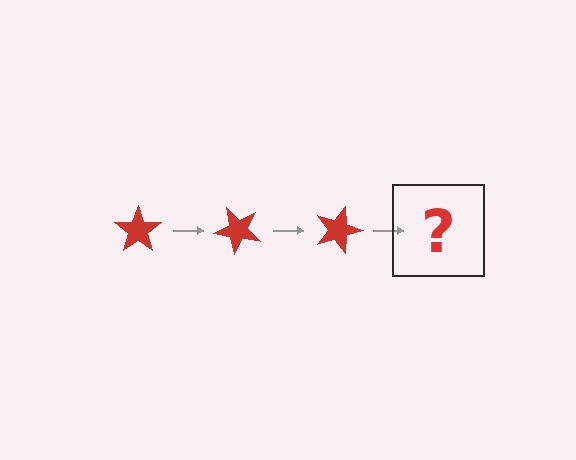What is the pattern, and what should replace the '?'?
The pattern is that the star rotates 45 degrees each step. The '?' should be a red star rotated 135 degrees.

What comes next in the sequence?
The next element should be a red star rotated 135 degrees.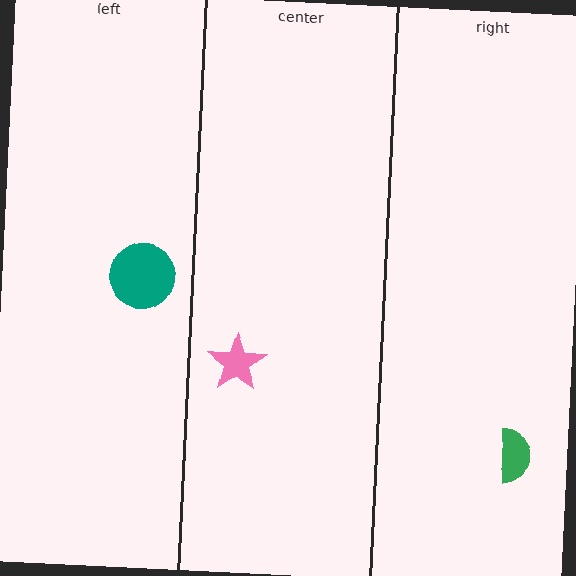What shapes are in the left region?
The teal circle.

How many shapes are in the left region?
1.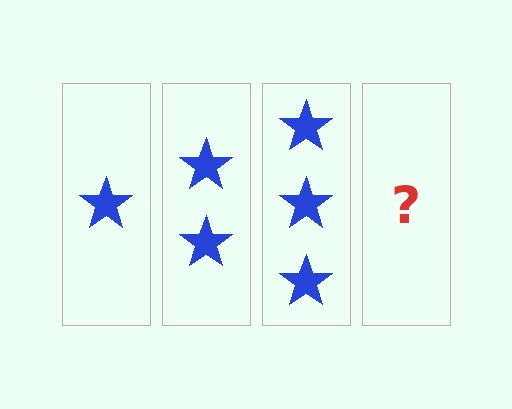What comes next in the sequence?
The next element should be 4 stars.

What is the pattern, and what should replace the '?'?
The pattern is that each step adds one more star. The '?' should be 4 stars.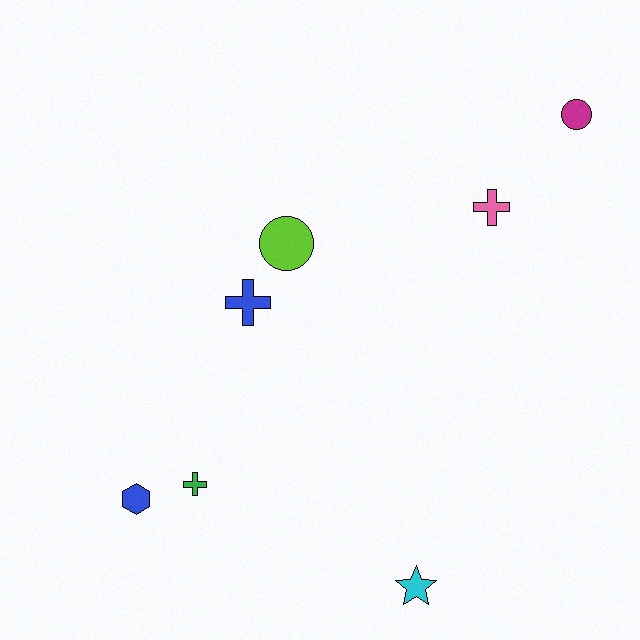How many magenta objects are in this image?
There is 1 magenta object.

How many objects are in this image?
There are 7 objects.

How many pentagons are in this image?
There are no pentagons.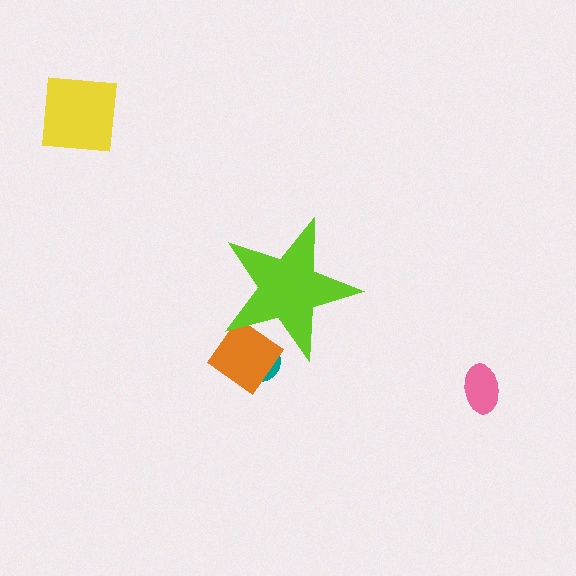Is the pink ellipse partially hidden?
No, the pink ellipse is fully visible.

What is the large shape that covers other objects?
A lime star.